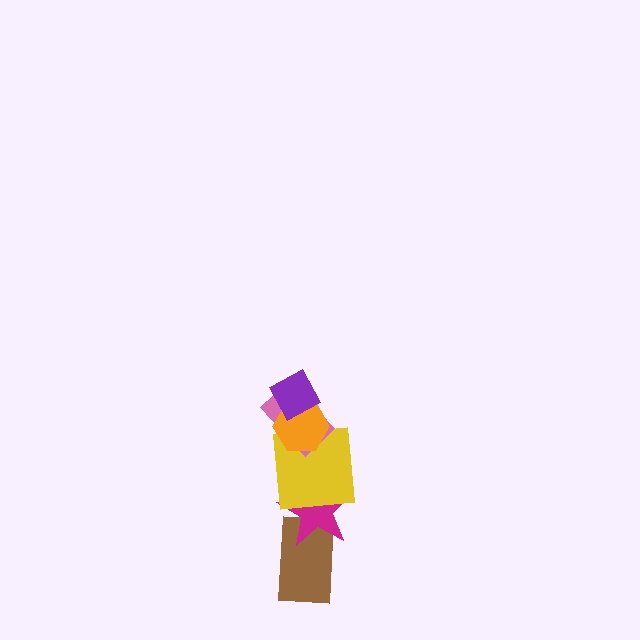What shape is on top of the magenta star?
The yellow square is on top of the magenta star.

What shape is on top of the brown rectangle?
The magenta star is on top of the brown rectangle.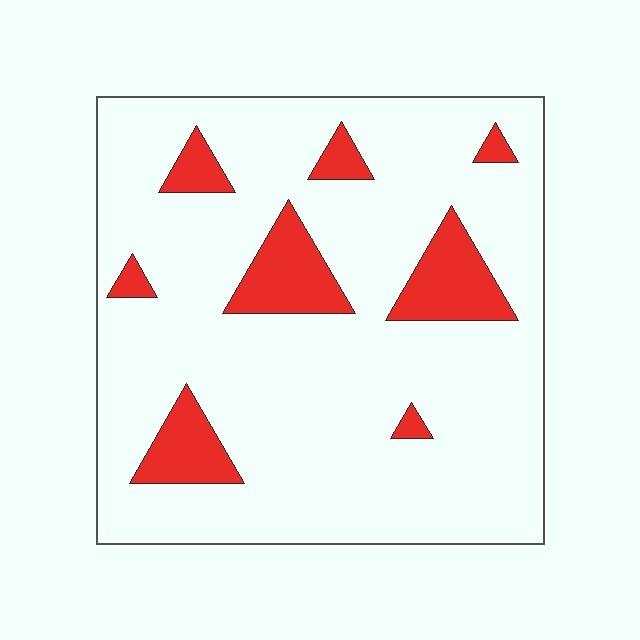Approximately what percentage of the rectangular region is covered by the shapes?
Approximately 15%.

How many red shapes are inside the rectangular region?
8.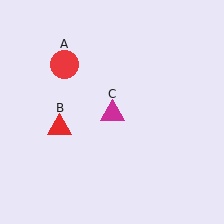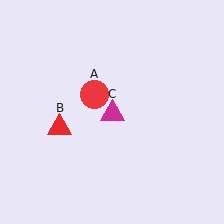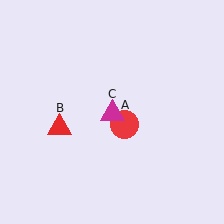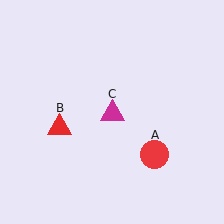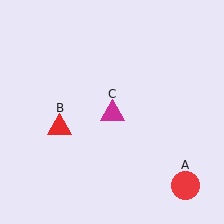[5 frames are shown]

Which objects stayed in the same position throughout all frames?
Red triangle (object B) and magenta triangle (object C) remained stationary.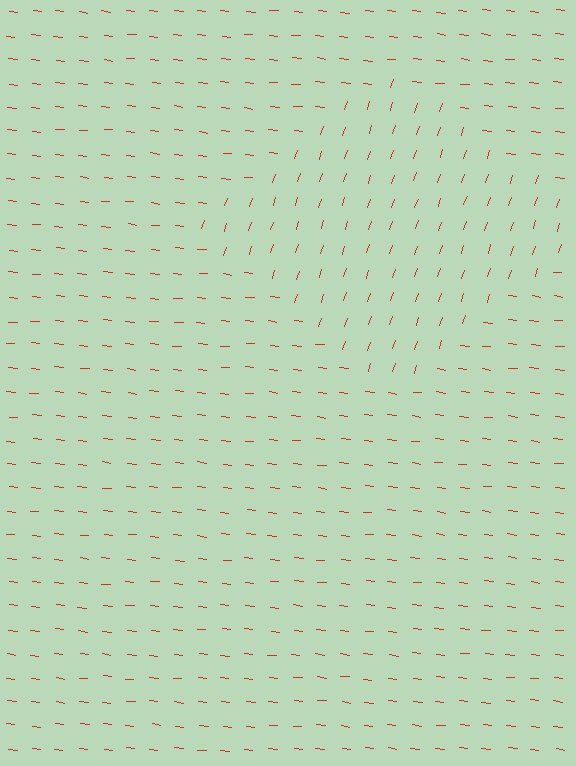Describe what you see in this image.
The image is filled with small red line segments. A diamond region in the image has lines oriented differently from the surrounding lines, creating a visible texture boundary.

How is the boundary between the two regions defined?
The boundary is defined purely by a change in line orientation (approximately 78 degrees difference). All lines are the same color and thickness.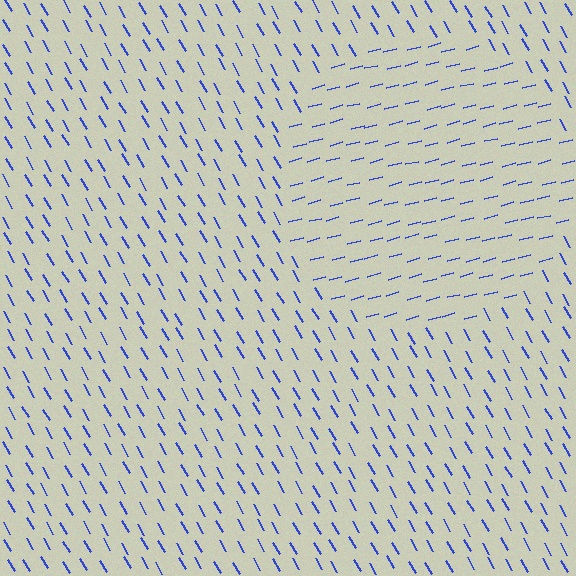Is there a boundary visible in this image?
Yes, there is a texture boundary formed by a change in line orientation.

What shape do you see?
I see a circle.